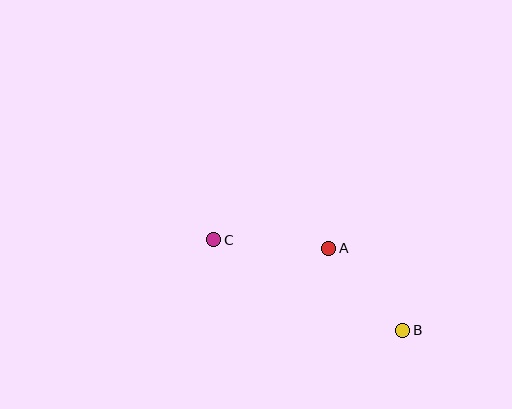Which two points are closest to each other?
Points A and B are closest to each other.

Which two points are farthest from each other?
Points B and C are farthest from each other.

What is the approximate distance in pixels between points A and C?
The distance between A and C is approximately 115 pixels.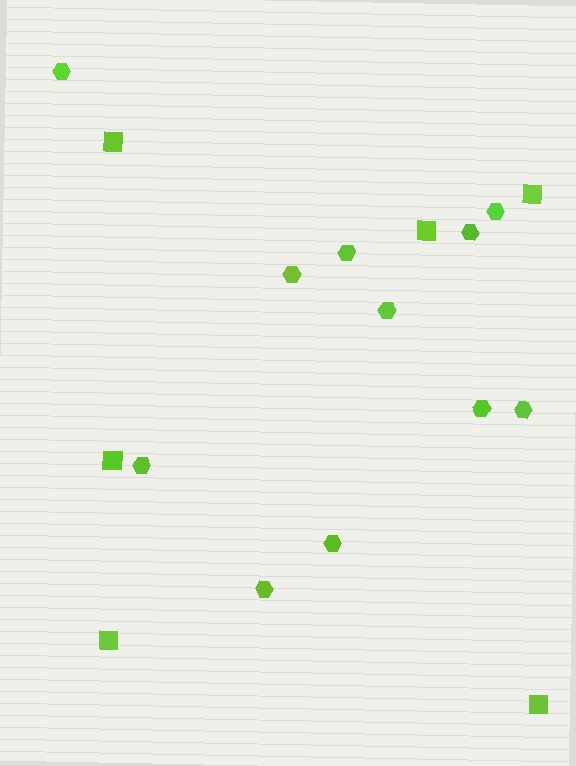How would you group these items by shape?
There are 2 groups: one group of hexagons (11) and one group of squares (6).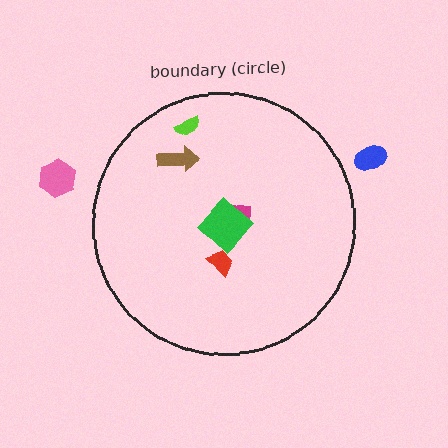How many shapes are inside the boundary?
5 inside, 2 outside.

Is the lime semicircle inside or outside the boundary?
Inside.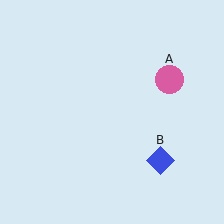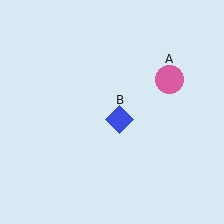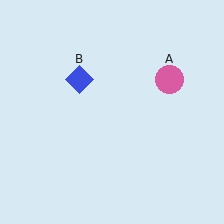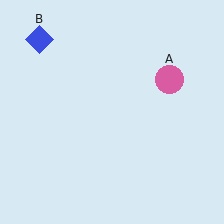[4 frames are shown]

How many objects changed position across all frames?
1 object changed position: blue diamond (object B).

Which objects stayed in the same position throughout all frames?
Pink circle (object A) remained stationary.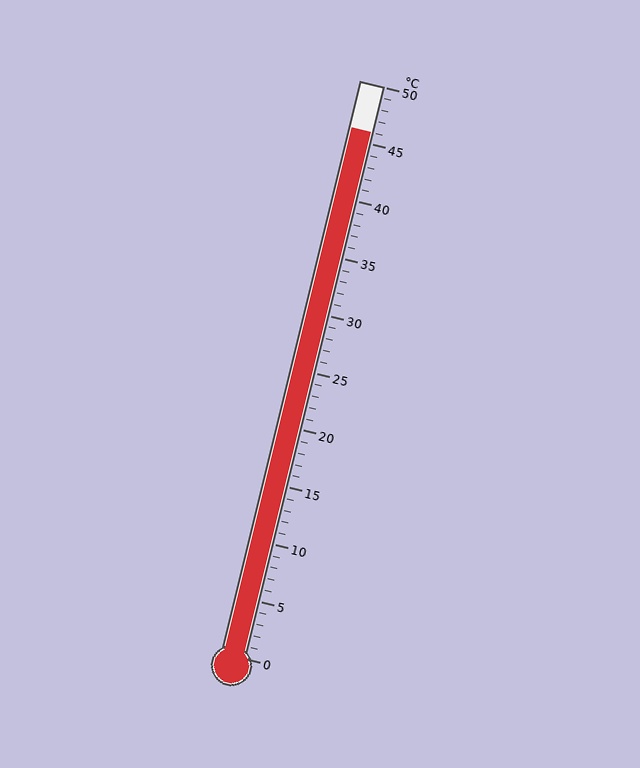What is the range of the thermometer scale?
The thermometer scale ranges from 0°C to 50°C.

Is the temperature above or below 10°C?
The temperature is above 10°C.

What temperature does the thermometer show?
The thermometer shows approximately 46°C.